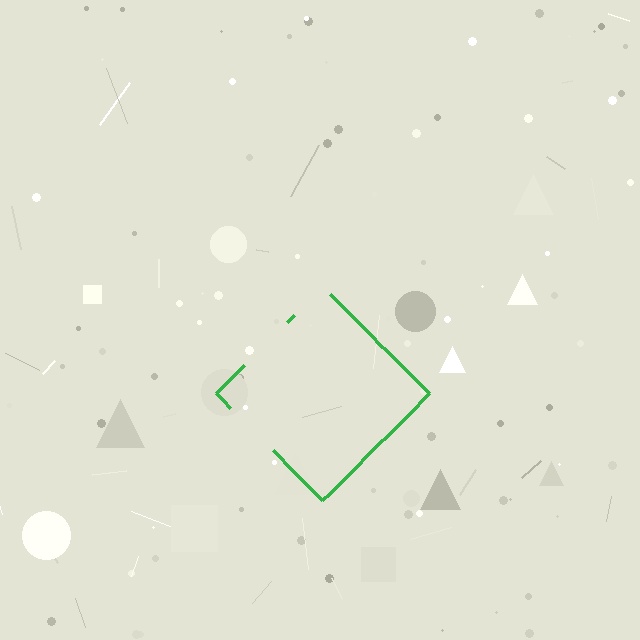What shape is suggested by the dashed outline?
The dashed outline suggests a diamond.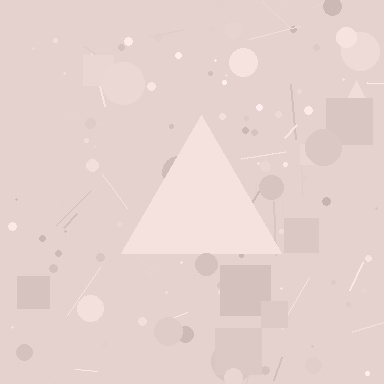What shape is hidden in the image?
A triangle is hidden in the image.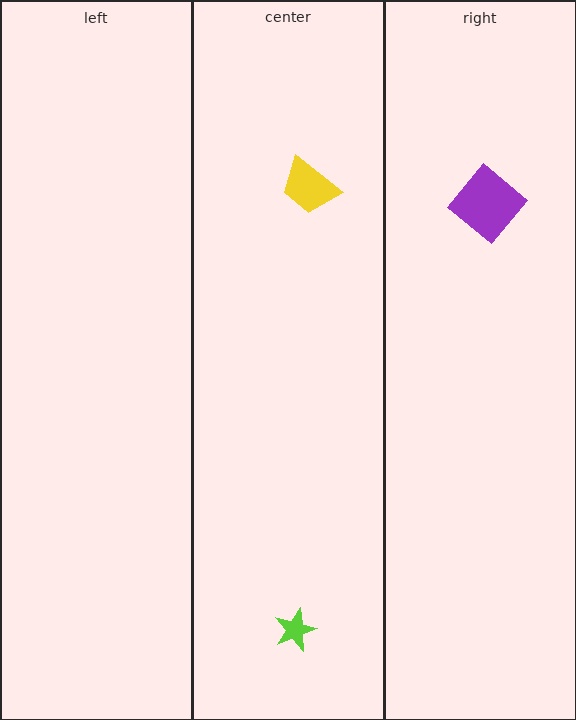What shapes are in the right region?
The purple diamond.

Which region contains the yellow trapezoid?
The center region.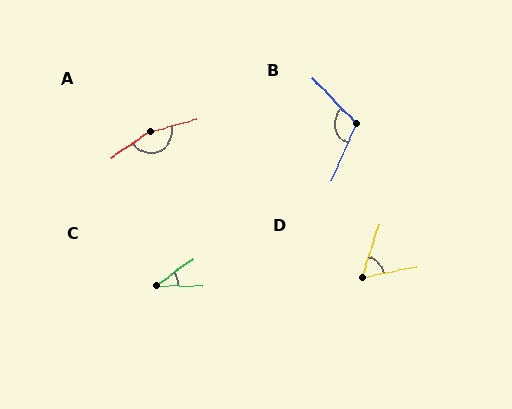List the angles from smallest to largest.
C (37°), D (60°), B (113°), A (161°).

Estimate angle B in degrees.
Approximately 113 degrees.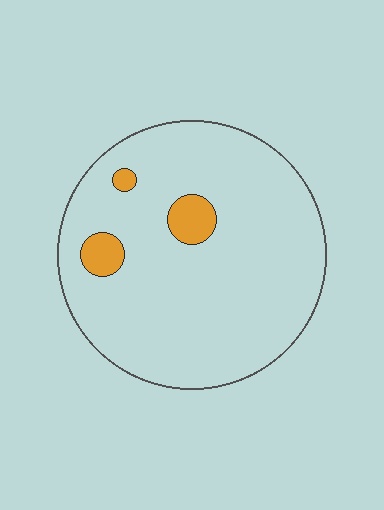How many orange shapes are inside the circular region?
3.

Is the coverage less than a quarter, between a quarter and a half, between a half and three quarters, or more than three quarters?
Less than a quarter.